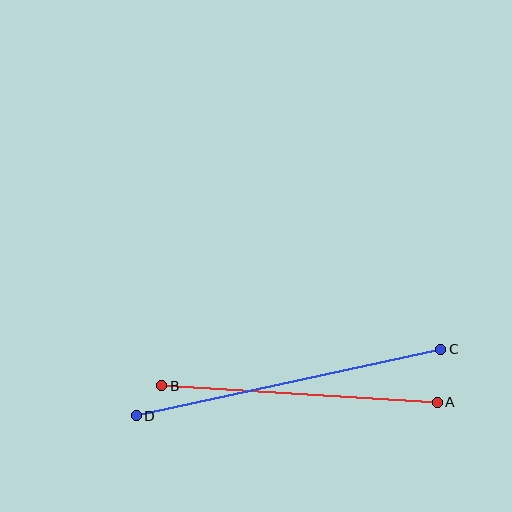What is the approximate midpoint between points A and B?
The midpoint is at approximately (300, 394) pixels.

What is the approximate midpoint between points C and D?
The midpoint is at approximately (288, 382) pixels.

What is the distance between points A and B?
The distance is approximately 276 pixels.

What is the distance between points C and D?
The distance is approximately 312 pixels.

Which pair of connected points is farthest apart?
Points C and D are farthest apart.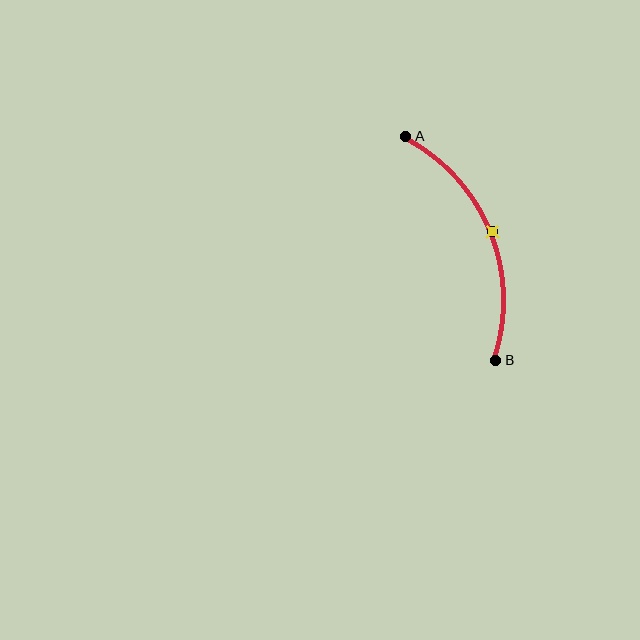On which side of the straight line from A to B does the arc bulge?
The arc bulges to the right of the straight line connecting A and B.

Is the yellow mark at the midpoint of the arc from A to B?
Yes. The yellow mark lies on the arc at equal arc-length from both A and B — it is the arc midpoint.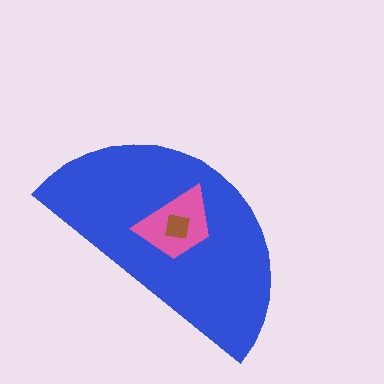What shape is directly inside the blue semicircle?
The pink trapezoid.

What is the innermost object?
The brown square.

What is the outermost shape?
The blue semicircle.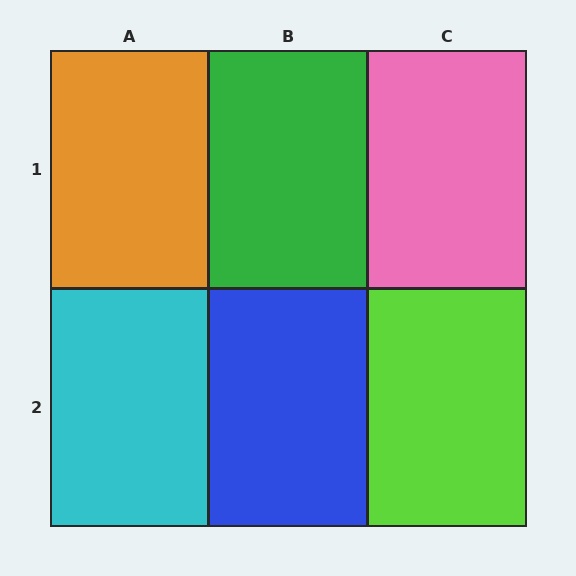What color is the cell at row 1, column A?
Orange.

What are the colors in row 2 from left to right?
Cyan, blue, lime.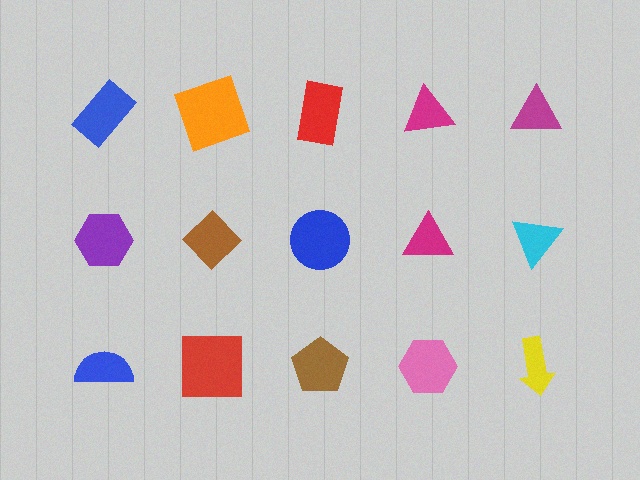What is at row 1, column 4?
A magenta triangle.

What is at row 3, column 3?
A brown pentagon.